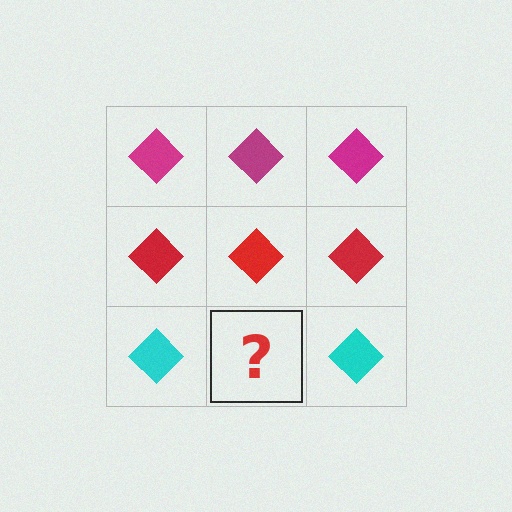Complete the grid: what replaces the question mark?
The question mark should be replaced with a cyan diamond.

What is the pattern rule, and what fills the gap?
The rule is that each row has a consistent color. The gap should be filled with a cyan diamond.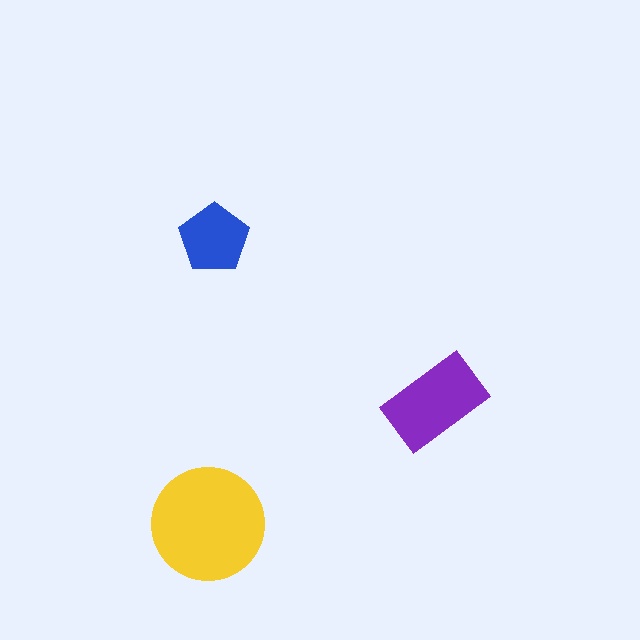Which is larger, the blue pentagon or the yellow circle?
The yellow circle.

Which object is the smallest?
The blue pentagon.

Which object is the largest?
The yellow circle.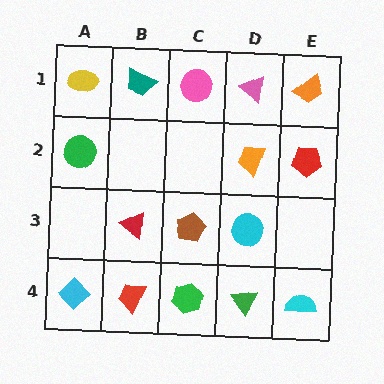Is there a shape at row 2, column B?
No, that cell is empty.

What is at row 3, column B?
A red triangle.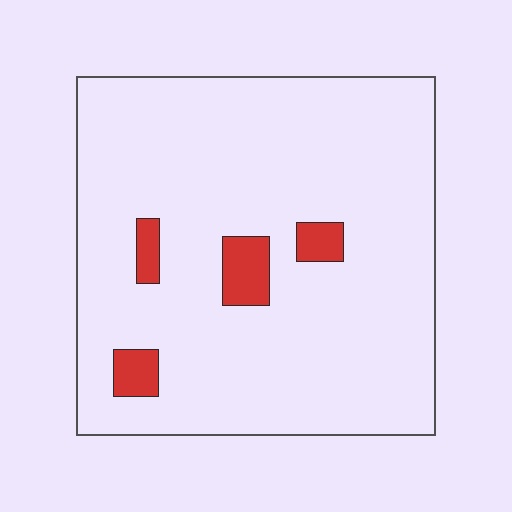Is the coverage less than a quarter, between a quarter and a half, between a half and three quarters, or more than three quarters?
Less than a quarter.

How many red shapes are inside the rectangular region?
4.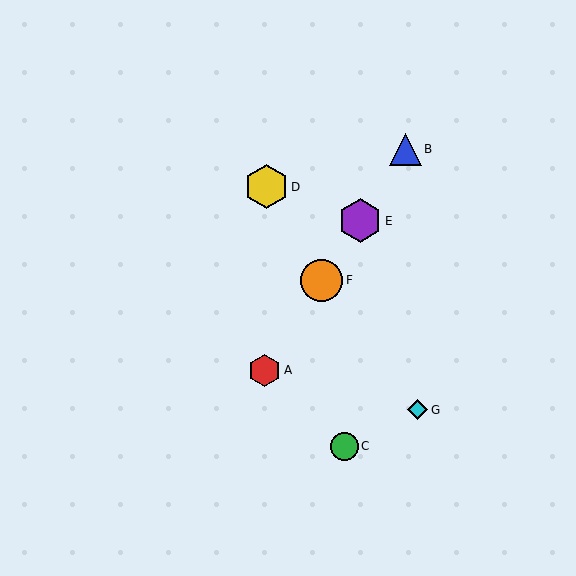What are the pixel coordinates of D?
Object D is at (266, 187).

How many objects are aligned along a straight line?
4 objects (A, B, E, F) are aligned along a straight line.